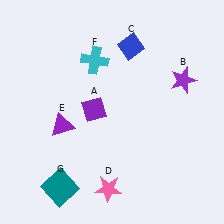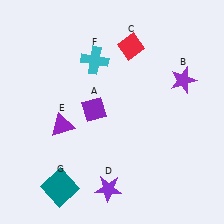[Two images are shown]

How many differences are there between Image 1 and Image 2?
There are 2 differences between the two images.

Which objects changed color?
C changed from blue to red. D changed from pink to purple.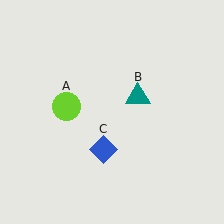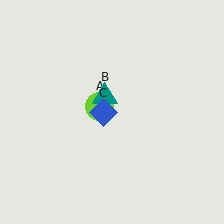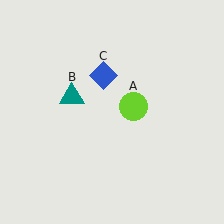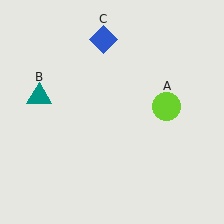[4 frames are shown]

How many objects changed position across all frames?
3 objects changed position: lime circle (object A), teal triangle (object B), blue diamond (object C).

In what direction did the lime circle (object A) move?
The lime circle (object A) moved right.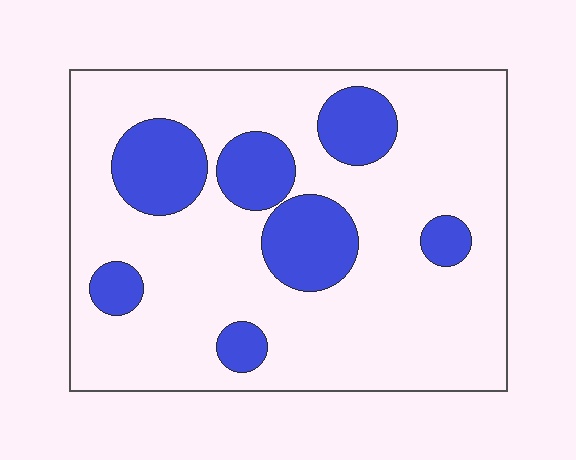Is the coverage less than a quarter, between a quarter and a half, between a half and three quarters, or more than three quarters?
Less than a quarter.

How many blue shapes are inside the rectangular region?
7.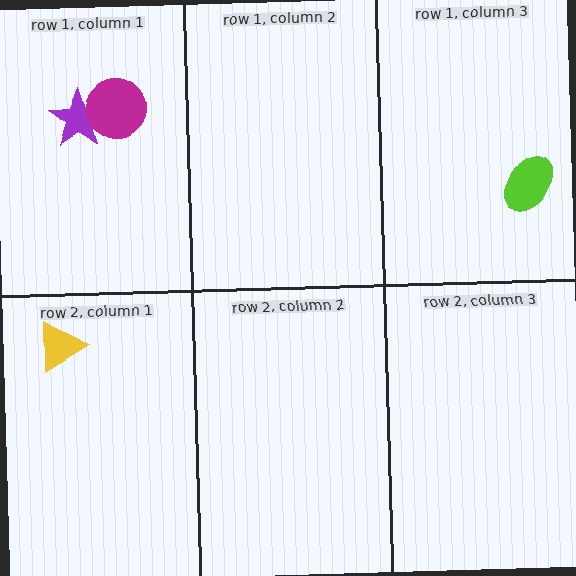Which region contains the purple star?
The row 1, column 1 region.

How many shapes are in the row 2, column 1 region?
1.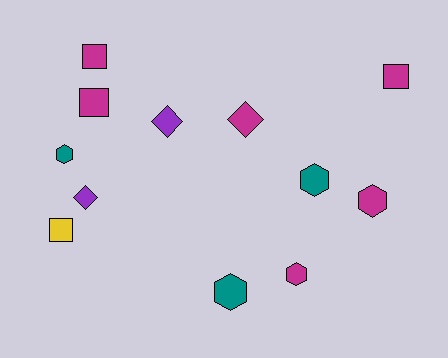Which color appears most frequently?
Magenta, with 6 objects.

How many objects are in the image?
There are 12 objects.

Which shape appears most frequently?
Hexagon, with 5 objects.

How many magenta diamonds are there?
There is 1 magenta diamond.